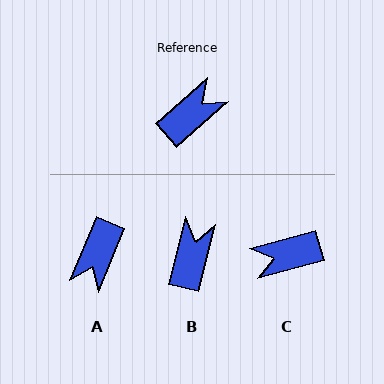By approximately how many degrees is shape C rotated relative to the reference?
Approximately 154 degrees counter-clockwise.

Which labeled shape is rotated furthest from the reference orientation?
C, about 154 degrees away.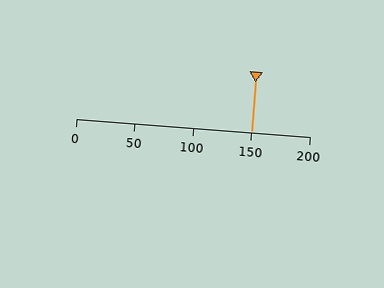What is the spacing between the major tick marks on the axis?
The major ticks are spaced 50 apart.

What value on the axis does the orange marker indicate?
The marker indicates approximately 150.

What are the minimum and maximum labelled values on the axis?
The axis runs from 0 to 200.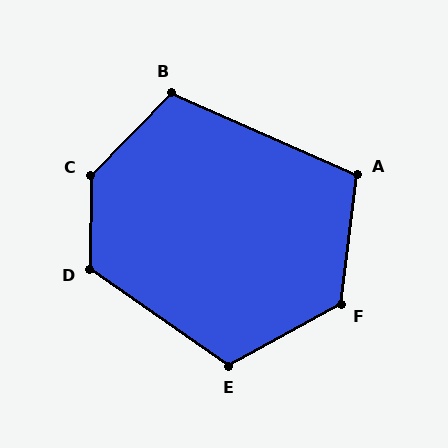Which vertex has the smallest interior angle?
A, at approximately 107 degrees.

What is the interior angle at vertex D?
Approximately 124 degrees (obtuse).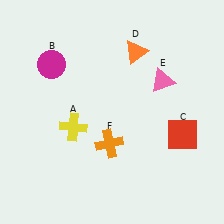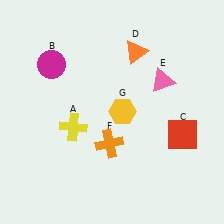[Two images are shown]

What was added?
A yellow hexagon (G) was added in Image 2.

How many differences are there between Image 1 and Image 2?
There is 1 difference between the two images.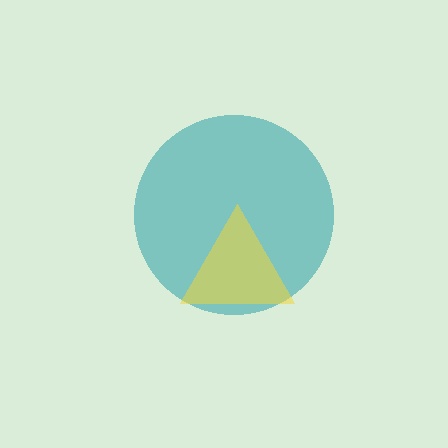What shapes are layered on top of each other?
The layered shapes are: a teal circle, a yellow triangle.